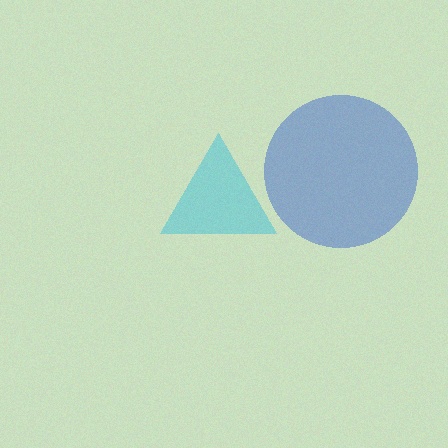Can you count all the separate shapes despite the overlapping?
Yes, there are 2 separate shapes.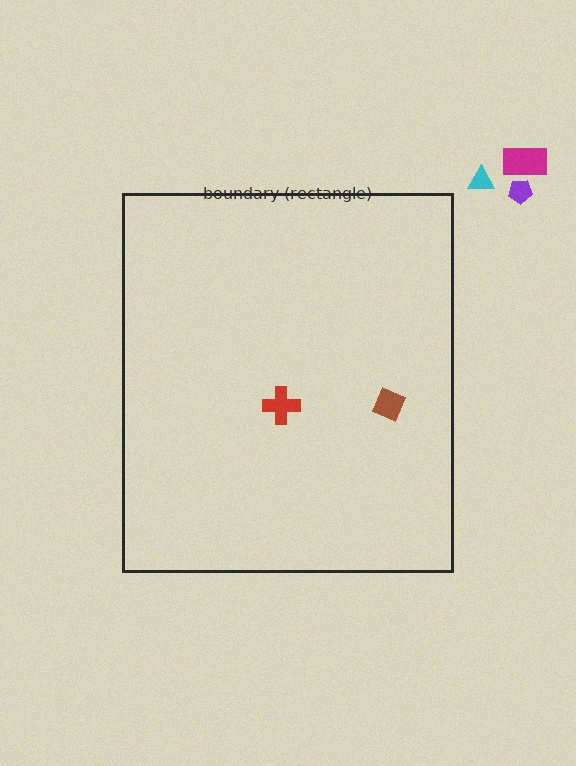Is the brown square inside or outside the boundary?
Inside.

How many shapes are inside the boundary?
2 inside, 3 outside.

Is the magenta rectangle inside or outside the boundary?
Outside.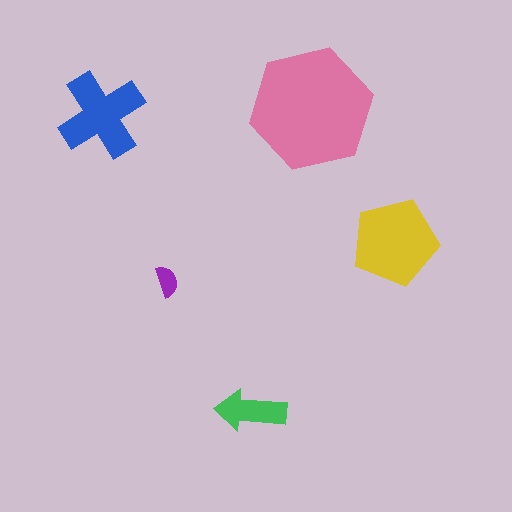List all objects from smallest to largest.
The purple semicircle, the green arrow, the blue cross, the yellow pentagon, the pink hexagon.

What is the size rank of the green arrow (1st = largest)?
4th.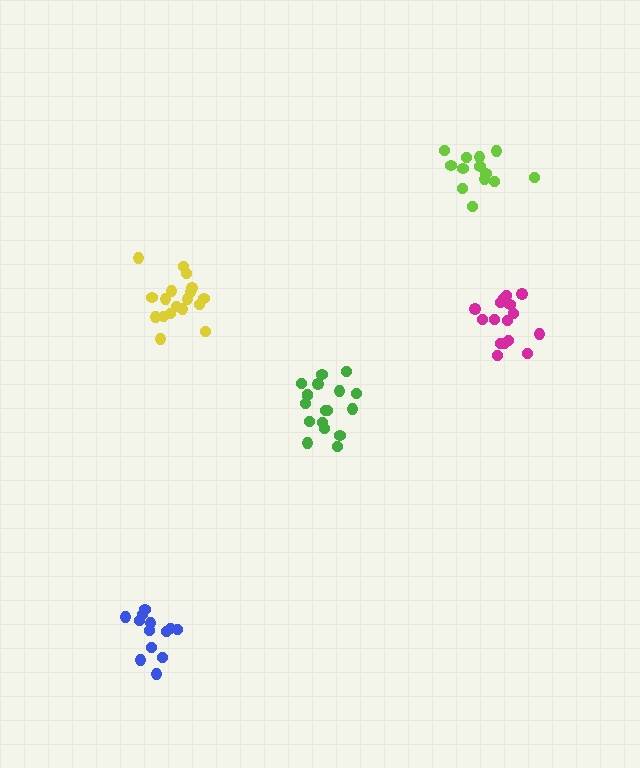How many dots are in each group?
Group 1: 13 dots, Group 2: 18 dots, Group 3: 18 dots, Group 4: 13 dots, Group 5: 16 dots (78 total).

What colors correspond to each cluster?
The clusters are colored: lime, green, yellow, blue, magenta.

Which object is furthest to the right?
The magenta cluster is rightmost.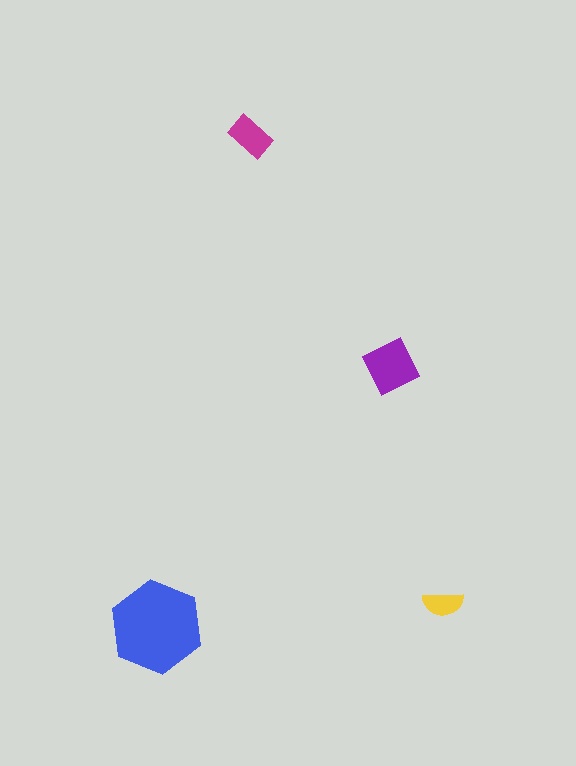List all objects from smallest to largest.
The yellow semicircle, the magenta rectangle, the purple diamond, the blue hexagon.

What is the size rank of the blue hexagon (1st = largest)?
1st.